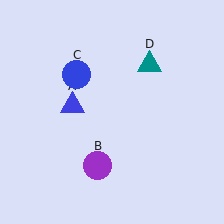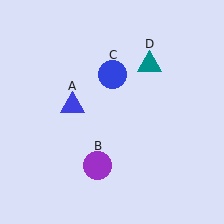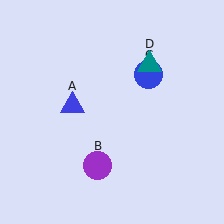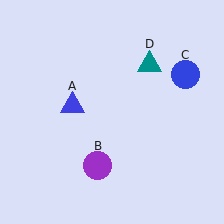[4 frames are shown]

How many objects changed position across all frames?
1 object changed position: blue circle (object C).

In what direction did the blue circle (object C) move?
The blue circle (object C) moved right.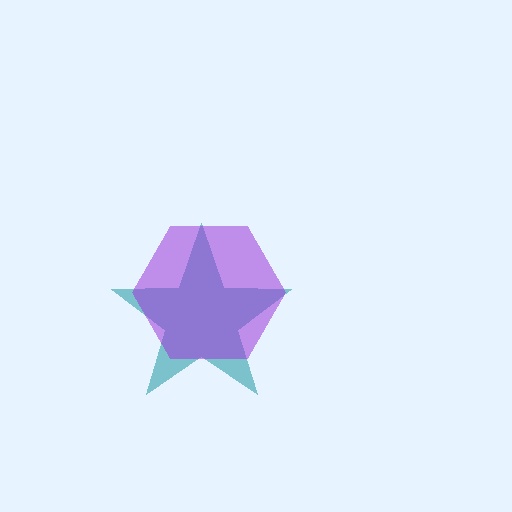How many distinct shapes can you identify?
There are 2 distinct shapes: a teal star, a purple hexagon.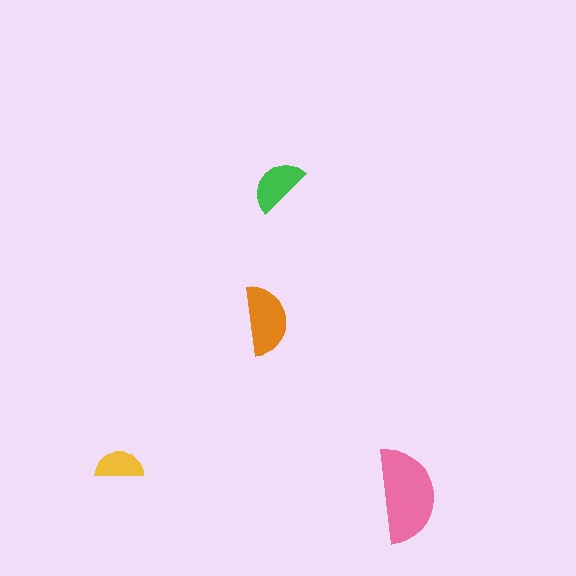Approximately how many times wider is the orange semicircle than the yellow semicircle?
About 1.5 times wider.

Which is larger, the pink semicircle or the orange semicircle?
The pink one.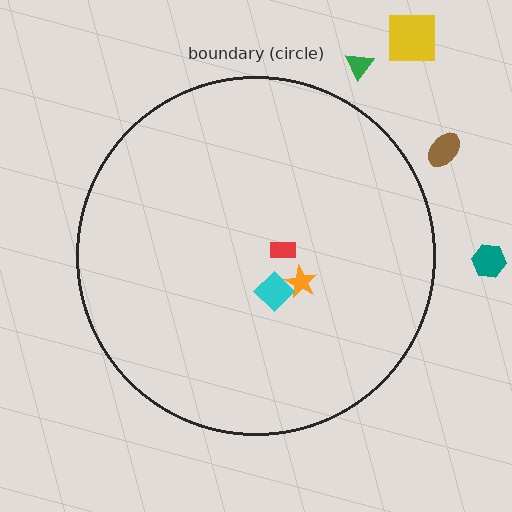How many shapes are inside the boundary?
3 inside, 4 outside.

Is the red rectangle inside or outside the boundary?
Inside.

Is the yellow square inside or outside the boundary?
Outside.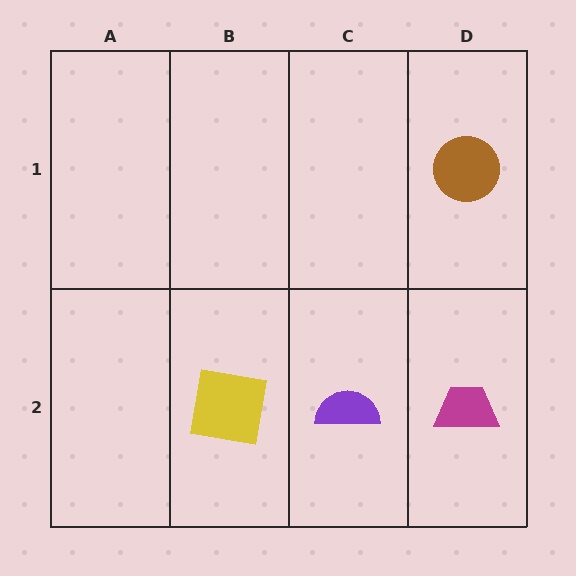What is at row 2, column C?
A purple semicircle.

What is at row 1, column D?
A brown circle.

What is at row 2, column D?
A magenta trapezoid.